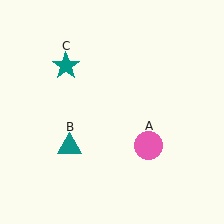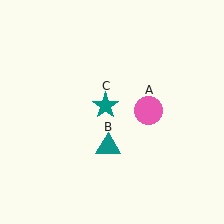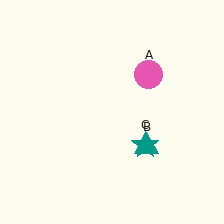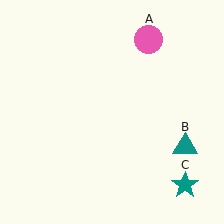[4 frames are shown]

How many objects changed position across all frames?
3 objects changed position: pink circle (object A), teal triangle (object B), teal star (object C).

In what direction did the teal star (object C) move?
The teal star (object C) moved down and to the right.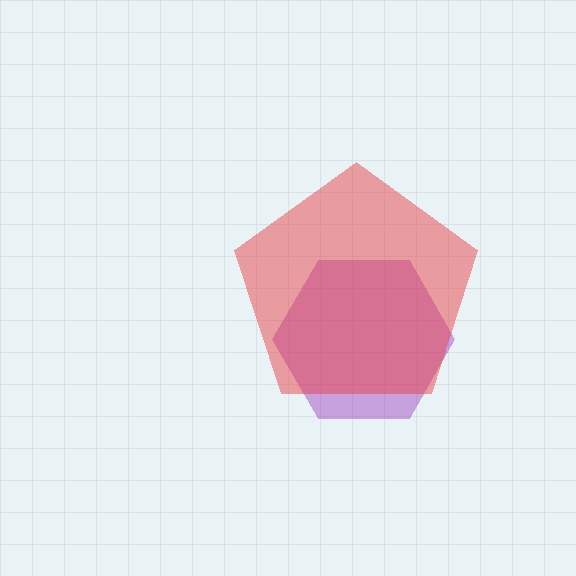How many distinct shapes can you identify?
There are 2 distinct shapes: a purple hexagon, a red pentagon.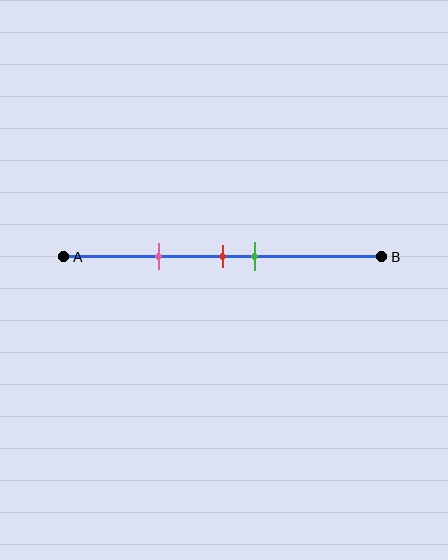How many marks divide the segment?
There are 3 marks dividing the segment.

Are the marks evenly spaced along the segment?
No, the marks are not evenly spaced.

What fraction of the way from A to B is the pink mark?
The pink mark is approximately 30% (0.3) of the way from A to B.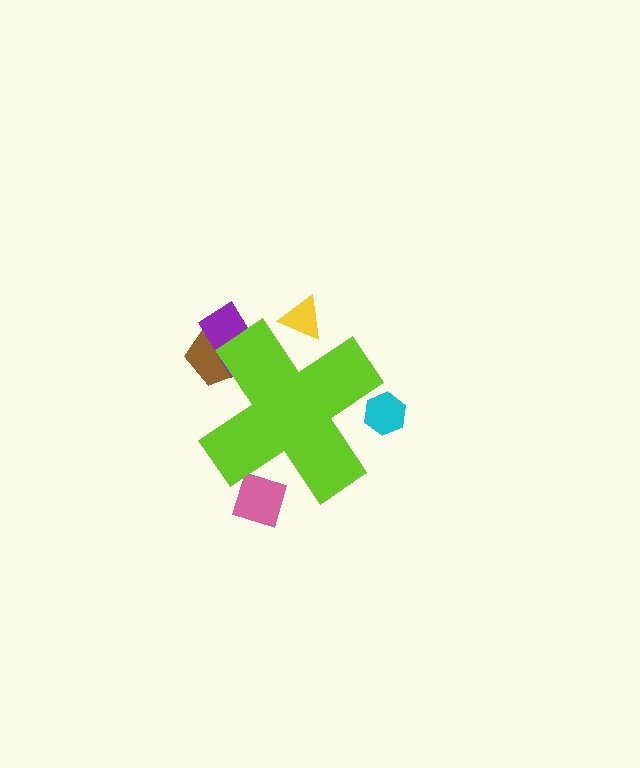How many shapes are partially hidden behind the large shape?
5 shapes are partially hidden.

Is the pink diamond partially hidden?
Yes, the pink diamond is partially hidden behind the lime cross.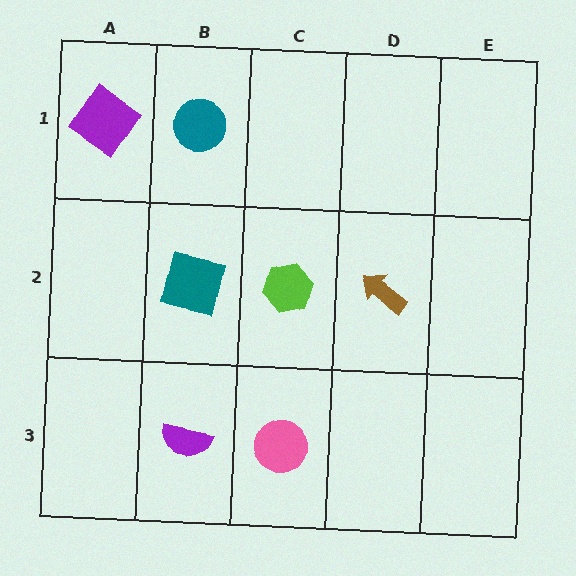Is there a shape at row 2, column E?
No, that cell is empty.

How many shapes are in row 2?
3 shapes.